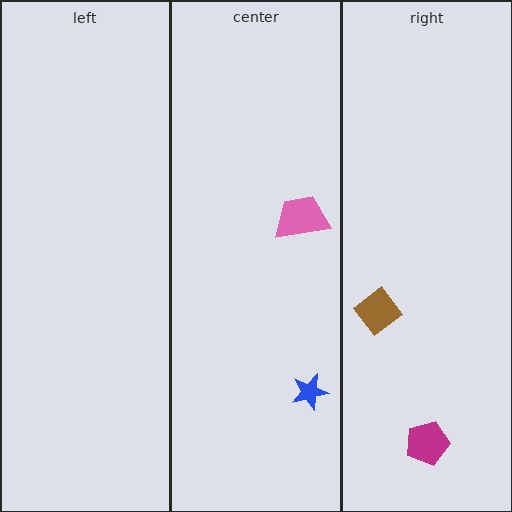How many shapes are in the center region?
2.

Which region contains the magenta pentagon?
The right region.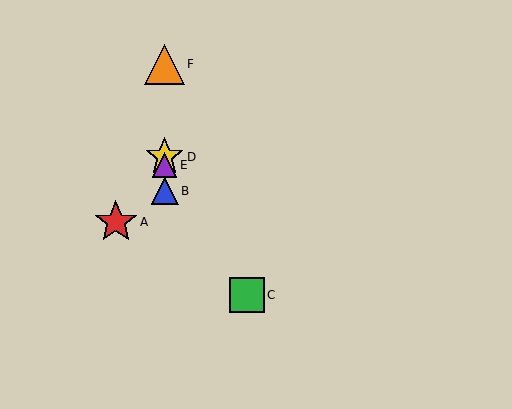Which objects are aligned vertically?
Objects B, D, E, F are aligned vertically.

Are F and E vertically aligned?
Yes, both are at x≈165.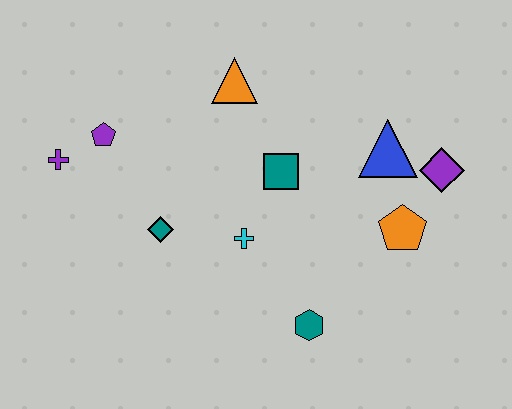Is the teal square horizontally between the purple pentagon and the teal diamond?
No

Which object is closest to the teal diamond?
The cyan cross is closest to the teal diamond.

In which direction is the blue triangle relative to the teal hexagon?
The blue triangle is above the teal hexagon.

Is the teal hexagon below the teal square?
Yes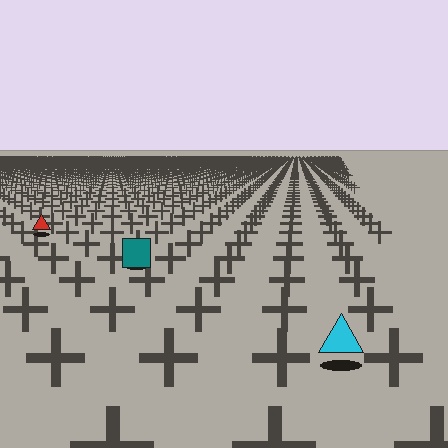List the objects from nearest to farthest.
From nearest to farthest: the cyan triangle, the teal square, the red triangle.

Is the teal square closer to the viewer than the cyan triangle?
No. The cyan triangle is closer — you can tell from the texture gradient: the ground texture is coarser near it.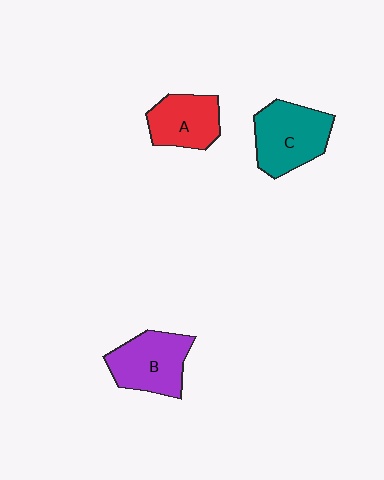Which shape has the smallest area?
Shape A (red).